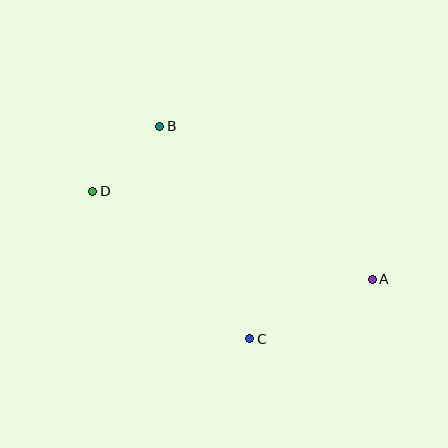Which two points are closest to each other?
Points B and D are closest to each other.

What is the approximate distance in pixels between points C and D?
The distance between C and D is approximately 215 pixels.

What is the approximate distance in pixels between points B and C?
The distance between B and C is approximately 231 pixels.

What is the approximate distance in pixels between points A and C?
The distance between A and C is approximately 136 pixels.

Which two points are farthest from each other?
Points A and D are farthest from each other.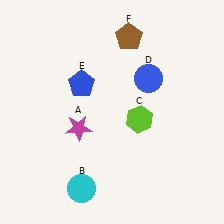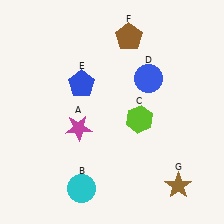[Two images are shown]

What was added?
A brown star (G) was added in Image 2.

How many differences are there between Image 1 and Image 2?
There is 1 difference between the two images.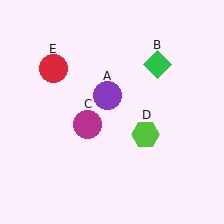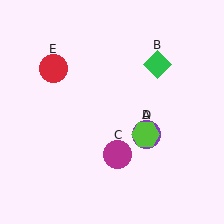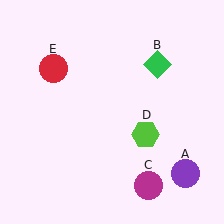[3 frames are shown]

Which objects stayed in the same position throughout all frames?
Green diamond (object B) and lime hexagon (object D) and red circle (object E) remained stationary.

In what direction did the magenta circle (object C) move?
The magenta circle (object C) moved down and to the right.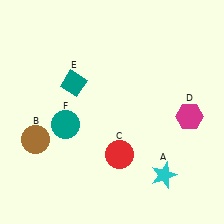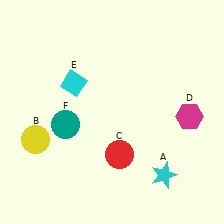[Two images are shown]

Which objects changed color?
B changed from brown to yellow. E changed from teal to cyan.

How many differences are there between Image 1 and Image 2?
There are 2 differences between the two images.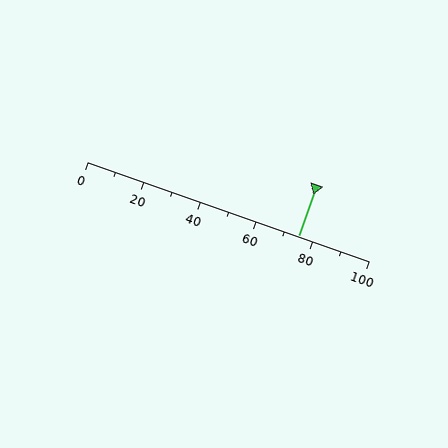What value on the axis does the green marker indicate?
The marker indicates approximately 75.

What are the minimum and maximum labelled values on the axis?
The axis runs from 0 to 100.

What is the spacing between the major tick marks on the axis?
The major ticks are spaced 20 apart.